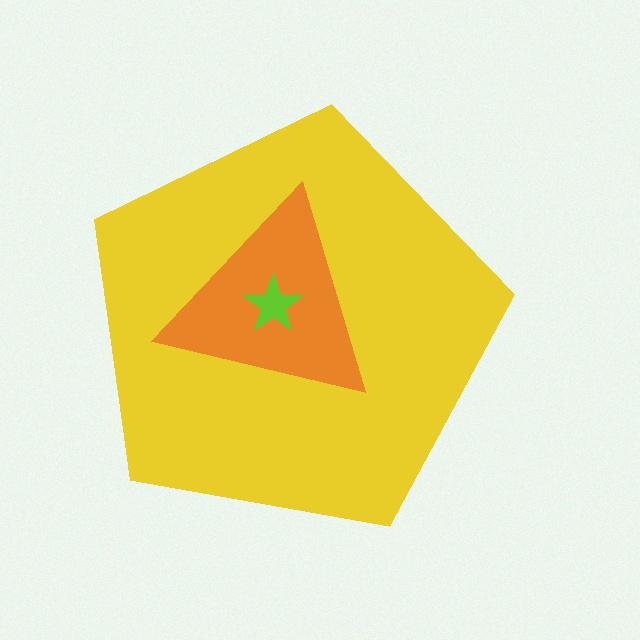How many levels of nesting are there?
3.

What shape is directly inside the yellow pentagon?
The orange triangle.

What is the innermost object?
The lime star.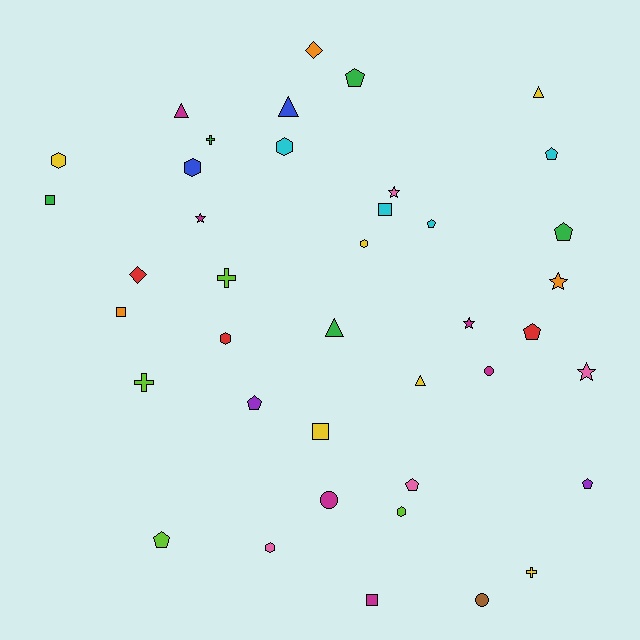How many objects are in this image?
There are 40 objects.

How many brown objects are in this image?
There is 1 brown object.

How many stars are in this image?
There are 5 stars.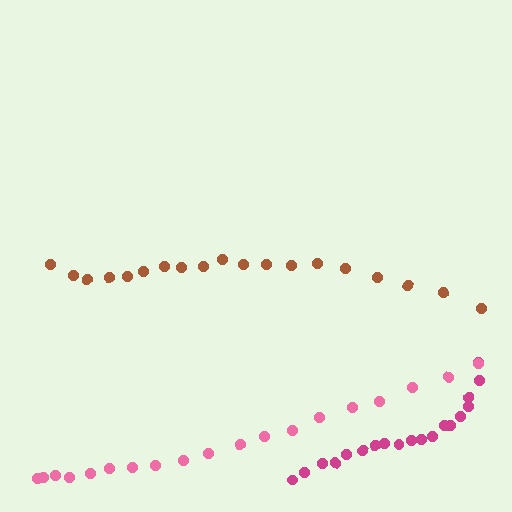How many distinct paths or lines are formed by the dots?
There are 3 distinct paths.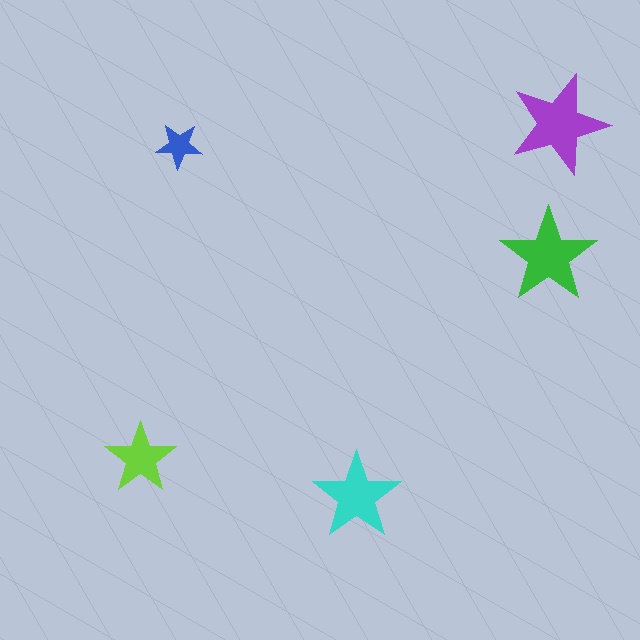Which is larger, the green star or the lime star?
The green one.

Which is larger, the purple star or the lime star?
The purple one.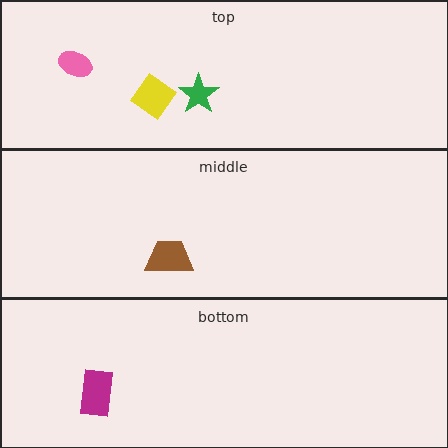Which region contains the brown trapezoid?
The middle region.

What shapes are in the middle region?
The brown trapezoid.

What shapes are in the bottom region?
The magenta rectangle.